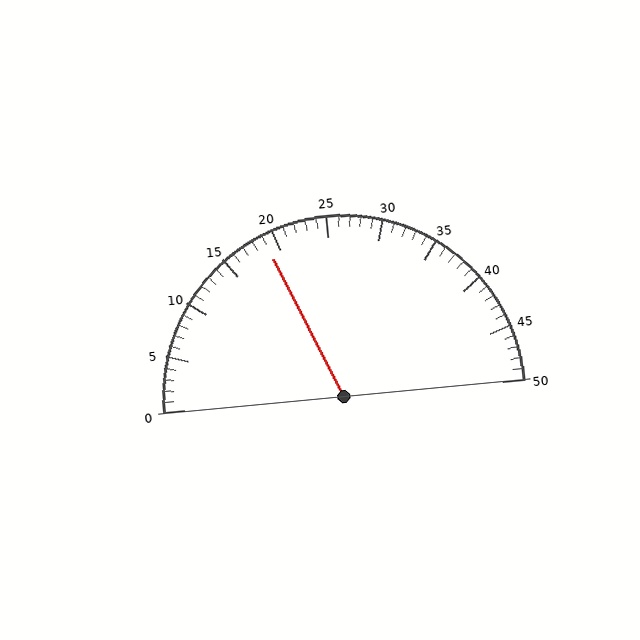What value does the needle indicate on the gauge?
The needle indicates approximately 19.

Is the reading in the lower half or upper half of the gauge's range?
The reading is in the lower half of the range (0 to 50).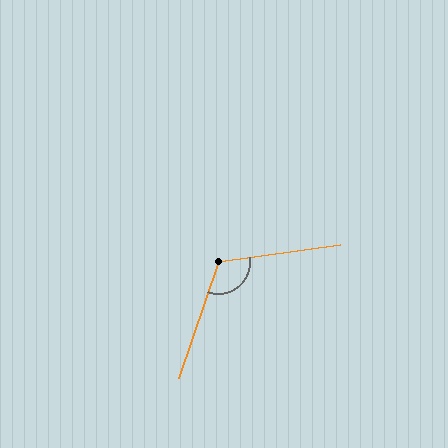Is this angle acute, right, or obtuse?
It is obtuse.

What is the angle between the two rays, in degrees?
Approximately 117 degrees.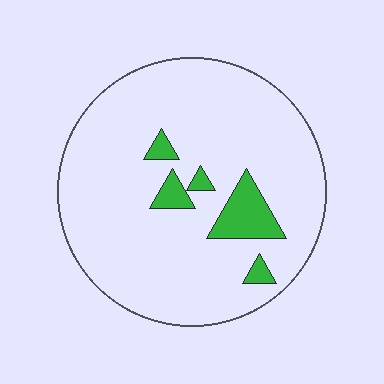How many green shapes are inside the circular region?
5.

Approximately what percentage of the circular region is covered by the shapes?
Approximately 10%.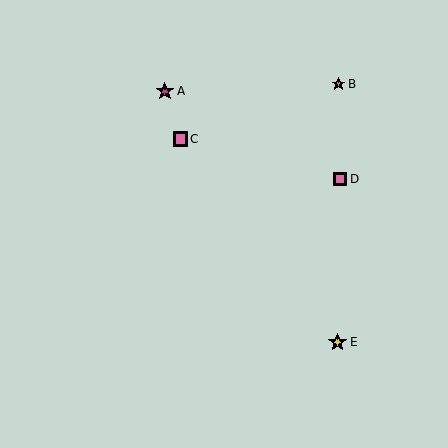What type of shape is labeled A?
Shape A is a magenta star.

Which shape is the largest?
The yellow star (labeled E) is the largest.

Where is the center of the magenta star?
The center of the magenta star is at (165, 91).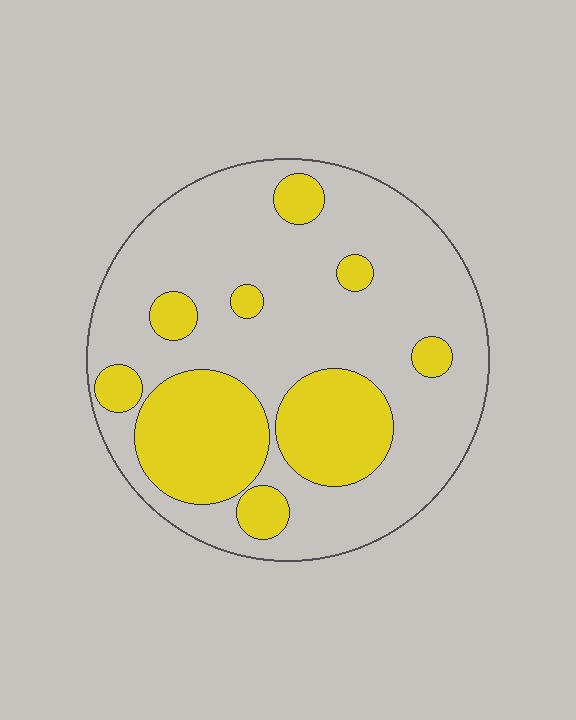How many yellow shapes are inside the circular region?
9.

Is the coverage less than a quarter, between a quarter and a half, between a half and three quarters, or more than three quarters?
Between a quarter and a half.